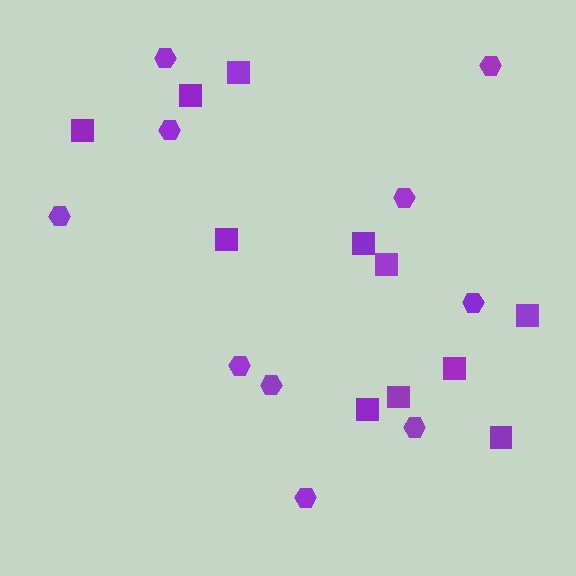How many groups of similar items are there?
There are 2 groups: one group of hexagons (10) and one group of squares (11).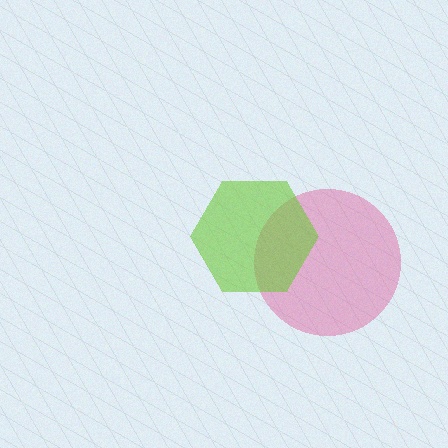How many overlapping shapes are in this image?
There are 2 overlapping shapes in the image.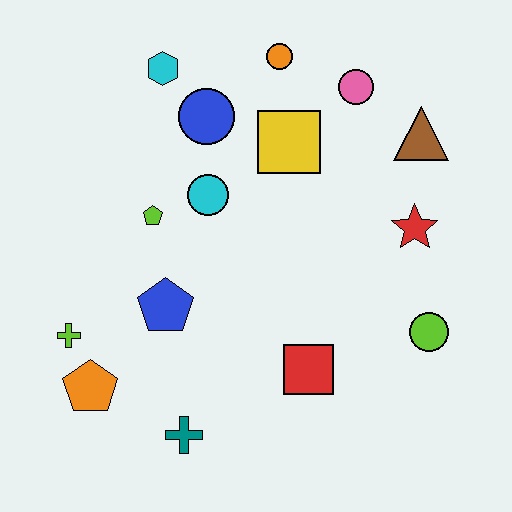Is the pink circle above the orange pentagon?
Yes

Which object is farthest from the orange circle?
The teal cross is farthest from the orange circle.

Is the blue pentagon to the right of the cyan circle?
No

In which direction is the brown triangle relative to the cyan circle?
The brown triangle is to the right of the cyan circle.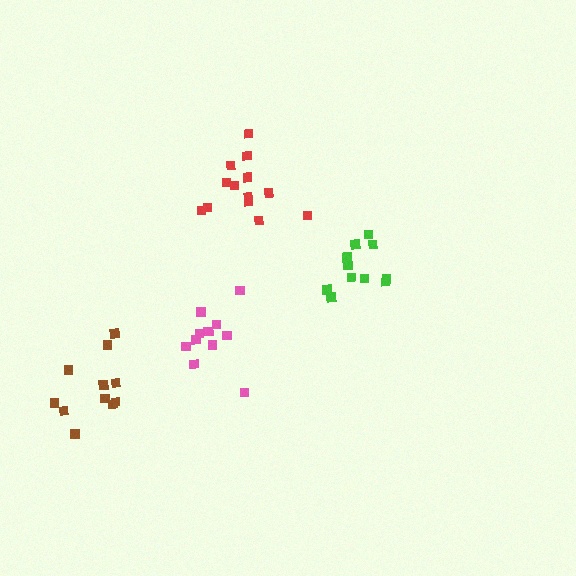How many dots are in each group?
Group 1: 11 dots, Group 2: 11 dots, Group 3: 12 dots, Group 4: 13 dots (47 total).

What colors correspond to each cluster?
The clusters are colored: pink, brown, green, red.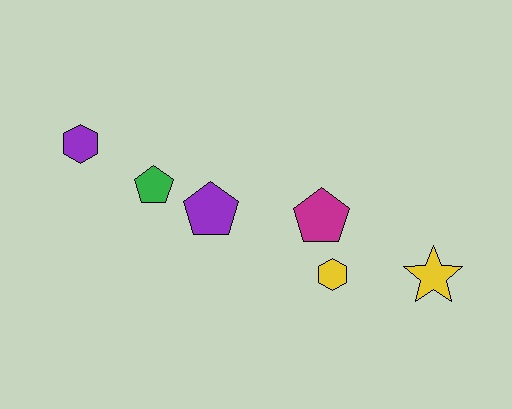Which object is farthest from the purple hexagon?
The yellow star is farthest from the purple hexagon.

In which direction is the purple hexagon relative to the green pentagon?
The purple hexagon is to the left of the green pentagon.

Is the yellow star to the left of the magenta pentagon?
No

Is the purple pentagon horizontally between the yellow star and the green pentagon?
Yes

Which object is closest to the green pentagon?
The purple pentagon is closest to the green pentagon.